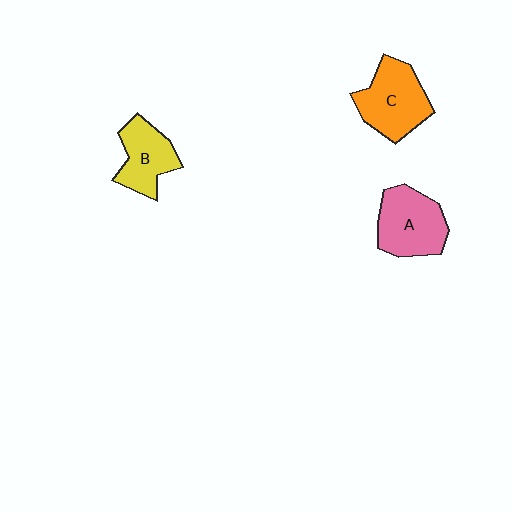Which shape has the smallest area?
Shape B (yellow).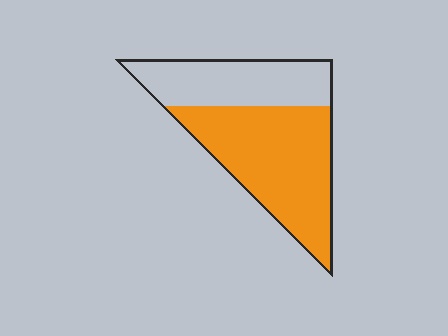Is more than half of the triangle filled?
Yes.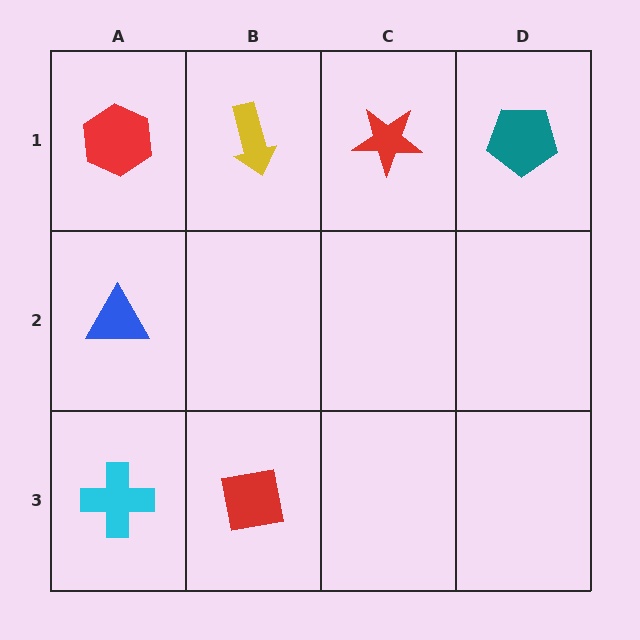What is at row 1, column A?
A red hexagon.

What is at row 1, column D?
A teal pentagon.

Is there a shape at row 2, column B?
No, that cell is empty.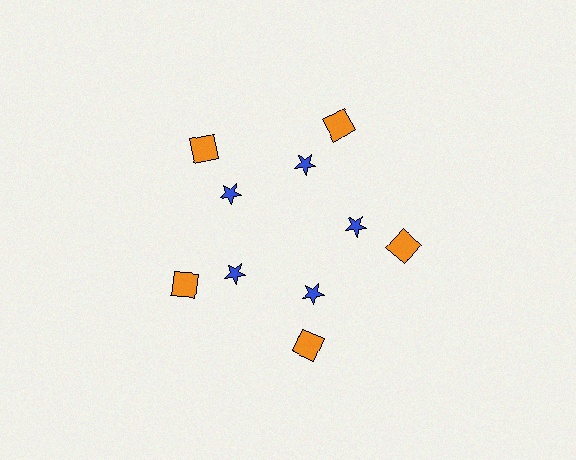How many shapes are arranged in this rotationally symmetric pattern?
There are 10 shapes, arranged in 5 groups of 2.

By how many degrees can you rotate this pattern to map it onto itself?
The pattern maps onto itself every 72 degrees of rotation.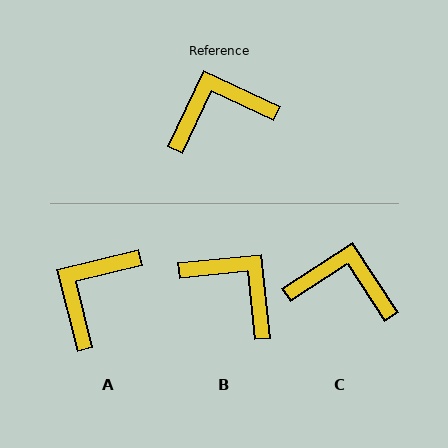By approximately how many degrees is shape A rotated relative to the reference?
Approximately 39 degrees counter-clockwise.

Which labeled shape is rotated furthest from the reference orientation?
B, about 59 degrees away.